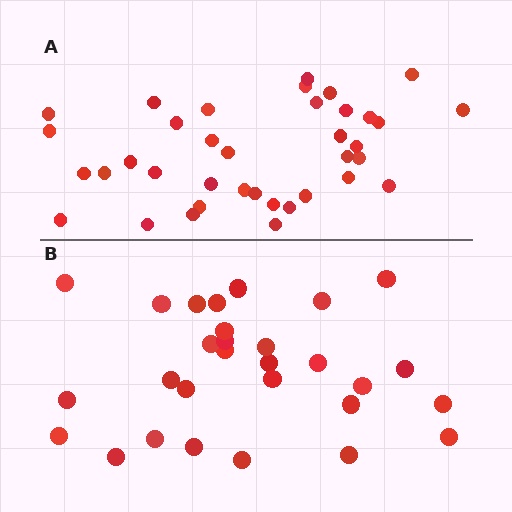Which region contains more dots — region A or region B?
Region A (the top region) has more dots.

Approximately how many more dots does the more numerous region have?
Region A has roughly 8 or so more dots than region B.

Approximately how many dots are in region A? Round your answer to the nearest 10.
About 40 dots. (The exact count is 37, which rounds to 40.)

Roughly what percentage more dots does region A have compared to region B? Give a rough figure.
About 30% more.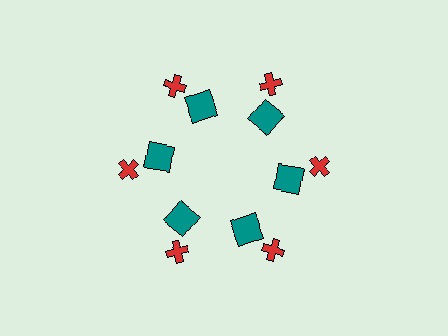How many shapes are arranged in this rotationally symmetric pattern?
There are 12 shapes, arranged in 6 groups of 2.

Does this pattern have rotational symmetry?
Yes, this pattern has 6-fold rotational symmetry. It looks the same after rotating 60 degrees around the center.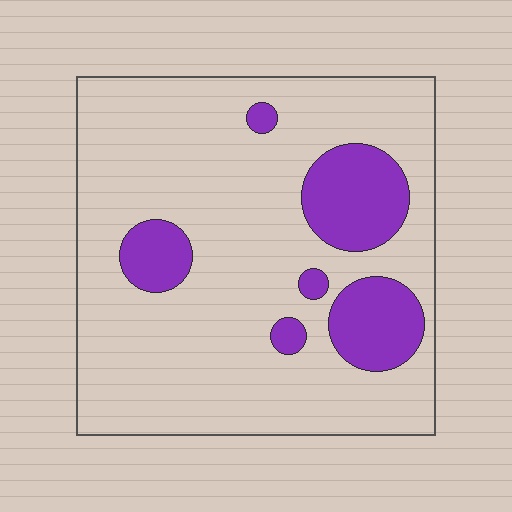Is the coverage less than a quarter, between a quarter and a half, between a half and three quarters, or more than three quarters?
Less than a quarter.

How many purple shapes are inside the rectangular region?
6.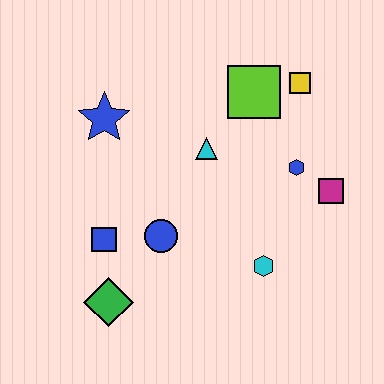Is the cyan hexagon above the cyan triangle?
No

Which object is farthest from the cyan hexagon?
The blue star is farthest from the cyan hexagon.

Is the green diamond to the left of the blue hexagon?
Yes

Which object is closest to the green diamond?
The blue square is closest to the green diamond.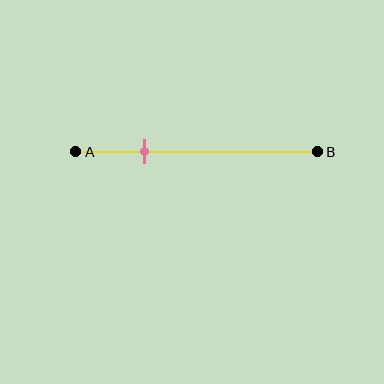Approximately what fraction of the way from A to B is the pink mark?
The pink mark is approximately 30% of the way from A to B.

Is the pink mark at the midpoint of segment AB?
No, the mark is at about 30% from A, not at the 50% midpoint.